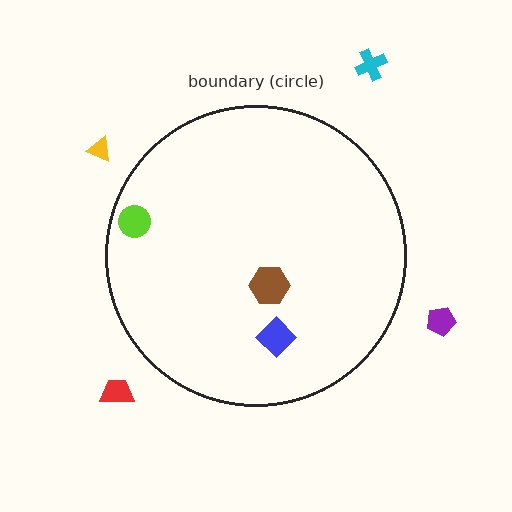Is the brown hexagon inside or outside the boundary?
Inside.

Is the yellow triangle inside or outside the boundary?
Outside.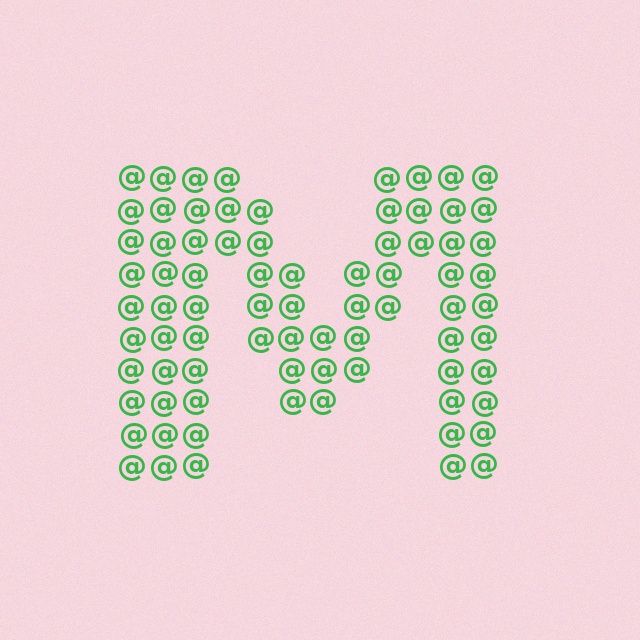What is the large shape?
The large shape is the letter M.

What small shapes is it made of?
It is made of small at signs.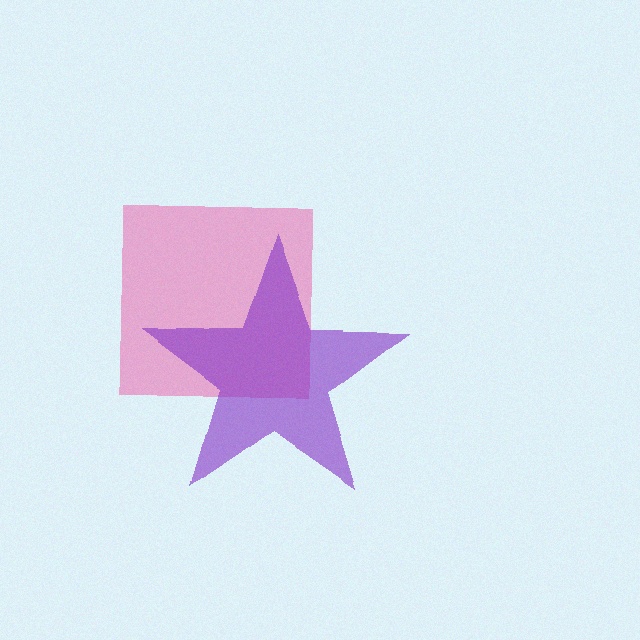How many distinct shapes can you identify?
There are 2 distinct shapes: a pink square, a purple star.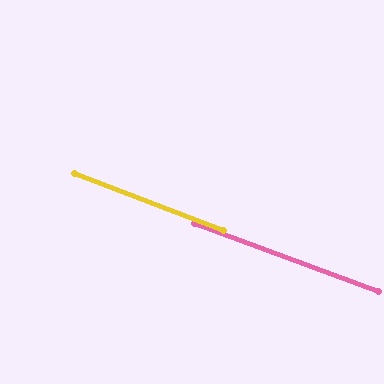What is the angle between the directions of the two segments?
Approximately 0 degrees.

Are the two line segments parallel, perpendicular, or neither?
Parallel — their directions differ by only 0.3°.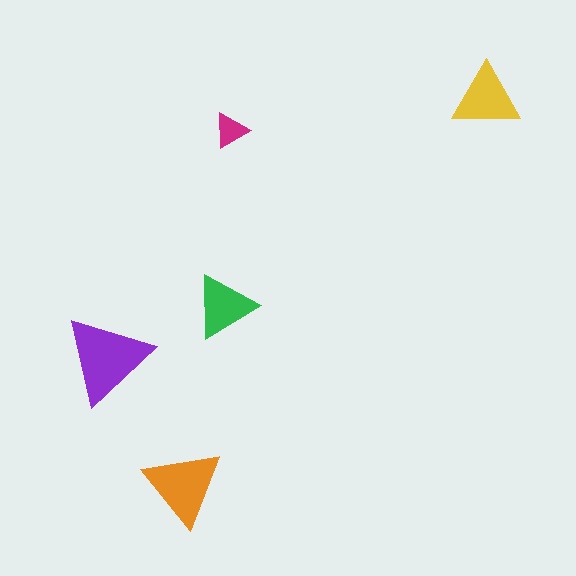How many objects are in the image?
There are 5 objects in the image.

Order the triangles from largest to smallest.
the purple one, the orange one, the yellow one, the green one, the magenta one.